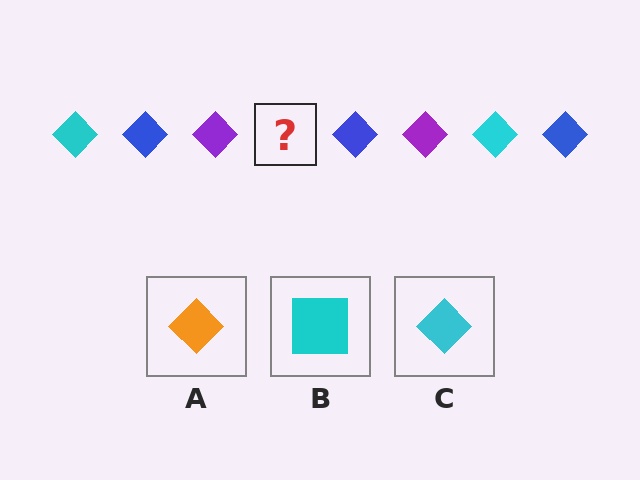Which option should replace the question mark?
Option C.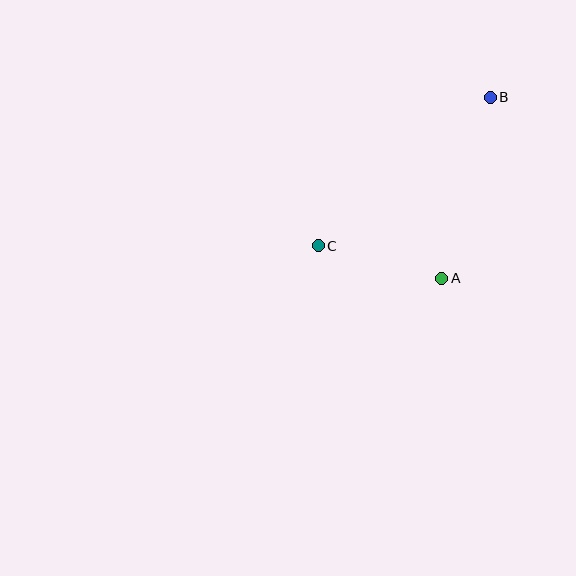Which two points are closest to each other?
Points A and C are closest to each other.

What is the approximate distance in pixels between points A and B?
The distance between A and B is approximately 188 pixels.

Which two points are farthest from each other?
Points B and C are farthest from each other.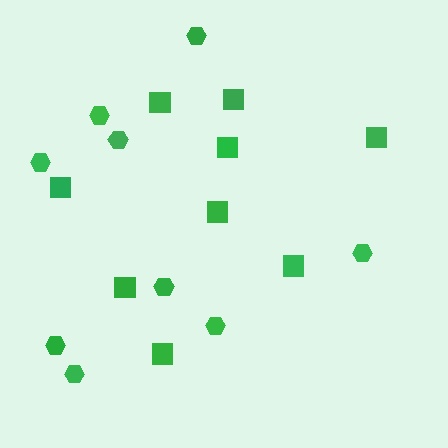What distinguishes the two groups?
There are 2 groups: one group of hexagons (9) and one group of squares (9).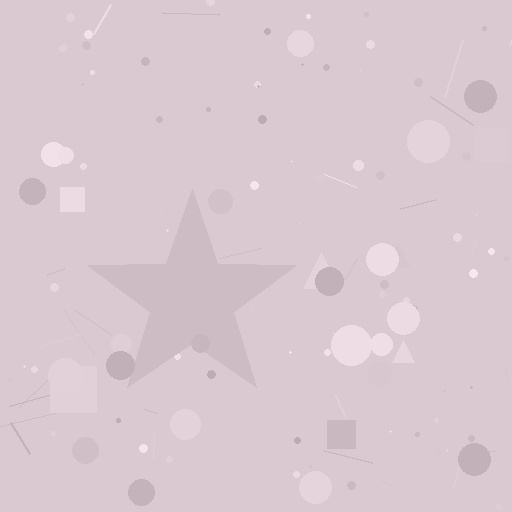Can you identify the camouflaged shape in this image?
The camouflaged shape is a star.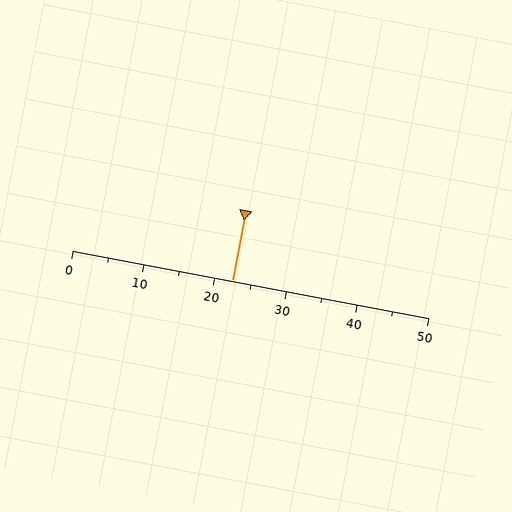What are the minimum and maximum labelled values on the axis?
The axis runs from 0 to 50.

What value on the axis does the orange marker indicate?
The marker indicates approximately 22.5.